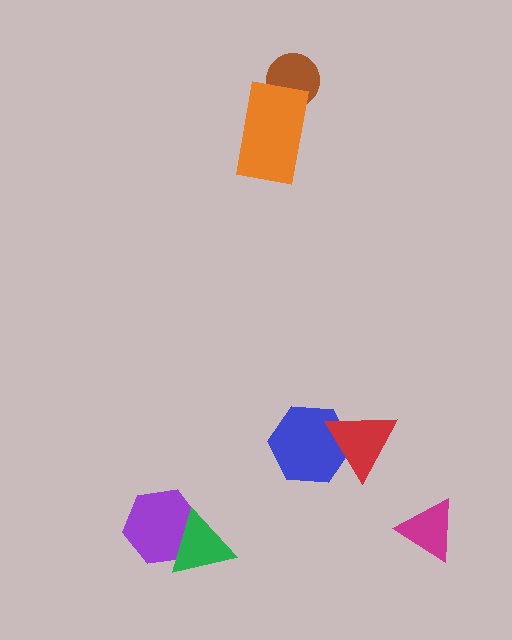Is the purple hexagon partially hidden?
Yes, it is partially covered by another shape.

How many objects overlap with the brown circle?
1 object overlaps with the brown circle.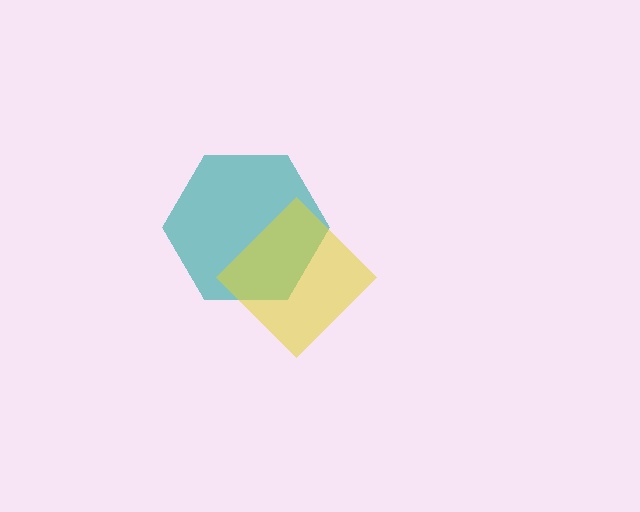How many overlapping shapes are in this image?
There are 2 overlapping shapes in the image.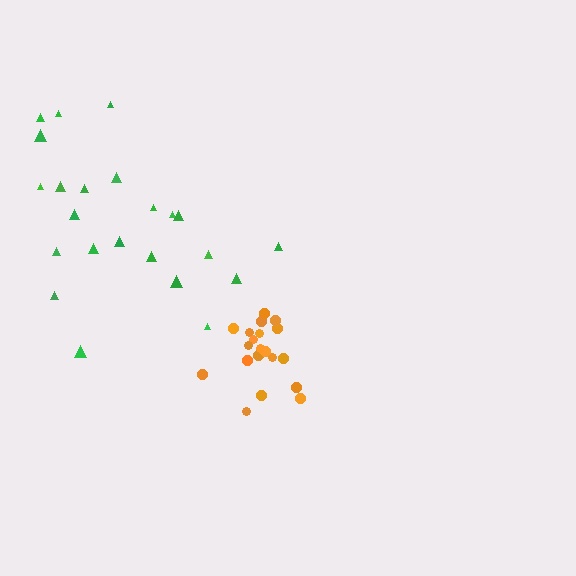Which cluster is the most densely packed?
Orange.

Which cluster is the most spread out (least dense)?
Green.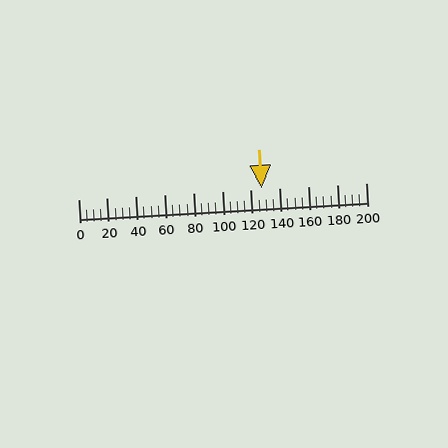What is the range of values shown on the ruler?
The ruler shows values from 0 to 200.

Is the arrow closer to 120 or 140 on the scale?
The arrow is closer to 120.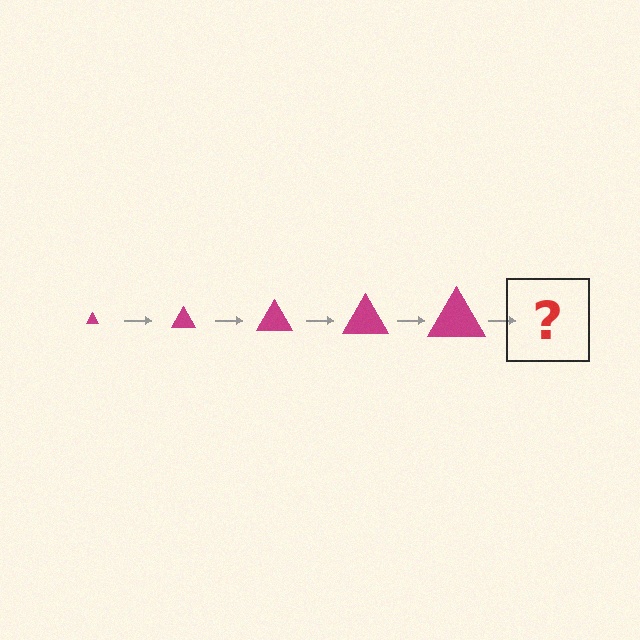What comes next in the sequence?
The next element should be a magenta triangle, larger than the previous one.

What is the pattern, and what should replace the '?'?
The pattern is that the triangle gets progressively larger each step. The '?' should be a magenta triangle, larger than the previous one.